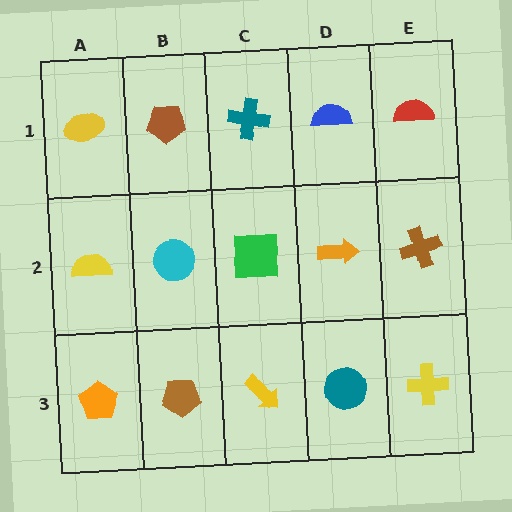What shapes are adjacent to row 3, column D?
An orange arrow (row 2, column D), a yellow arrow (row 3, column C), a yellow cross (row 3, column E).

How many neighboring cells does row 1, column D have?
3.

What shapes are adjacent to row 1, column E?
A brown cross (row 2, column E), a blue semicircle (row 1, column D).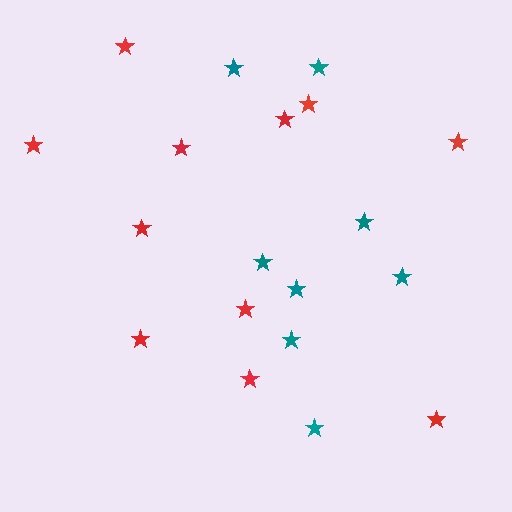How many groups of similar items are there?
There are 2 groups: one group of red stars (11) and one group of teal stars (8).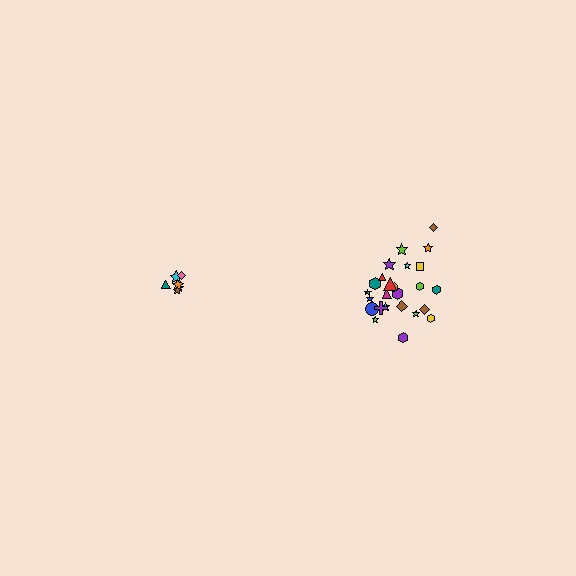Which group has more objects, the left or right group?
The right group.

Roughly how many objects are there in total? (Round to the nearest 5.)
Roughly 30 objects in total.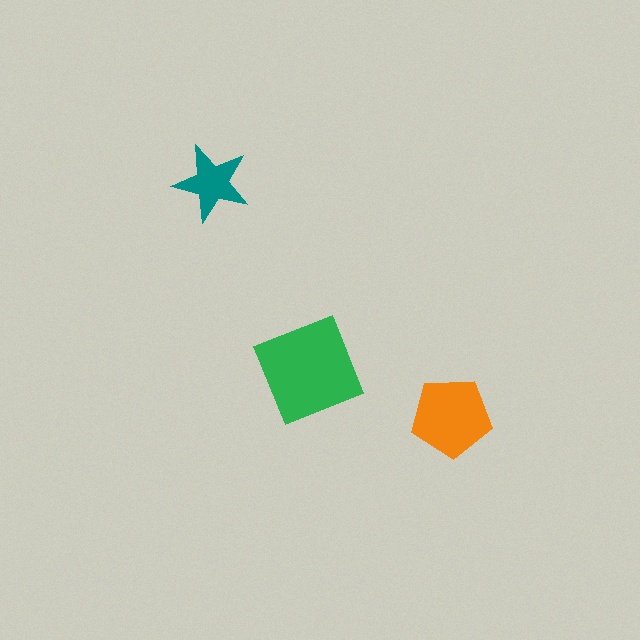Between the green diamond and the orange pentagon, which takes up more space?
The green diamond.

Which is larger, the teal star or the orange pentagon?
The orange pentagon.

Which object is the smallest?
The teal star.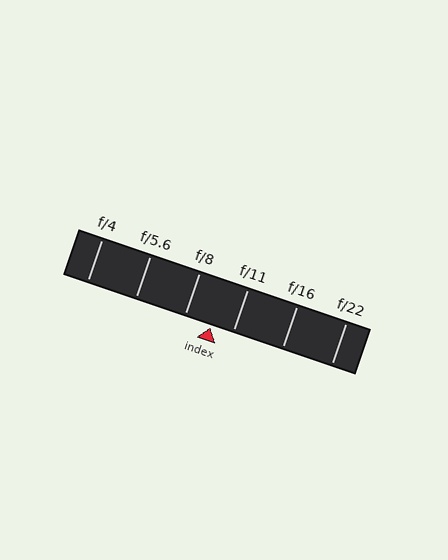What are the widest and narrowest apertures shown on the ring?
The widest aperture shown is f/4 and the narrowest is f/22.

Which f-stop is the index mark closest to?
The index mark is closest to f/11.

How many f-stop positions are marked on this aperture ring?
There are 6 f-stop positions marked.